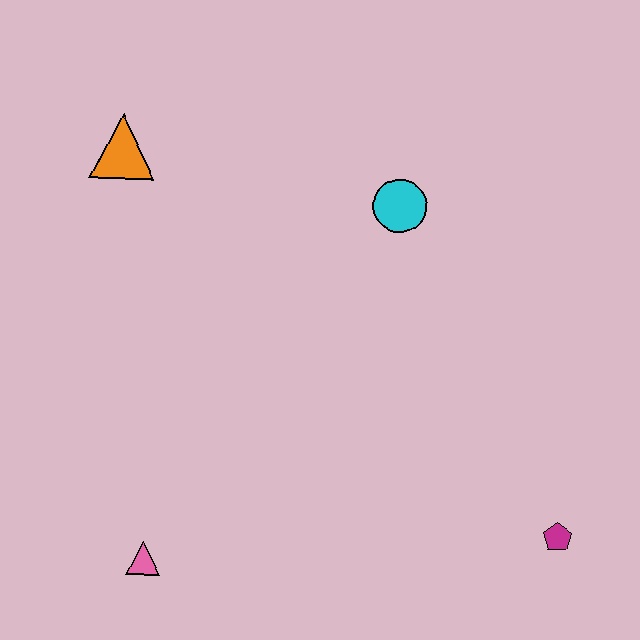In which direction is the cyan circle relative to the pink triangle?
The cyan circle is above the pink triangle.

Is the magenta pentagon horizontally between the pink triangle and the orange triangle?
No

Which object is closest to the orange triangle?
The cyan circle is closest to the orange triangle.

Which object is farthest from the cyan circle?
The pink triangle is farthest from the cyan circle.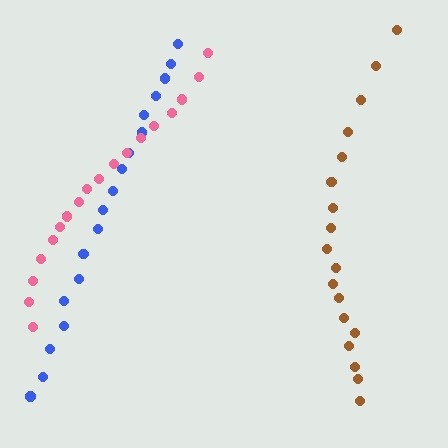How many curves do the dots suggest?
There are 3 distinct paths.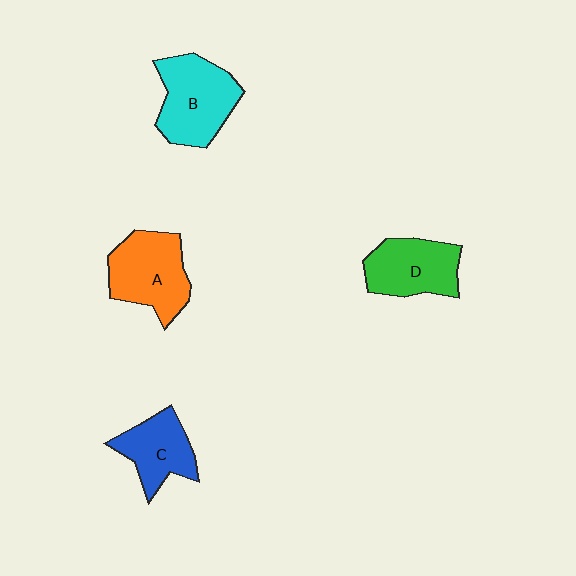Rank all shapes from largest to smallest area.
From largest to smallest: B (cyan), A (orange), D (green), C (blue).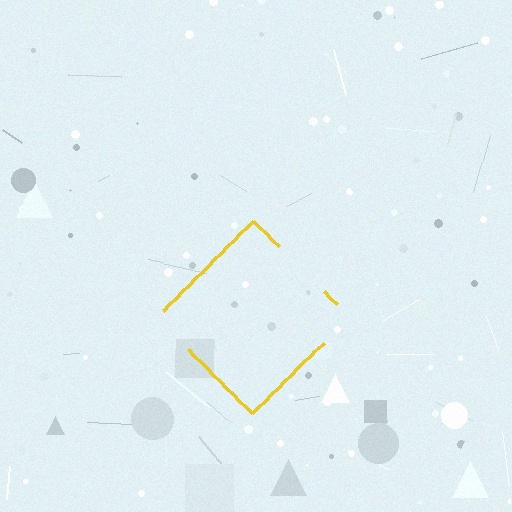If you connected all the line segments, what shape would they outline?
They would outline a diamond.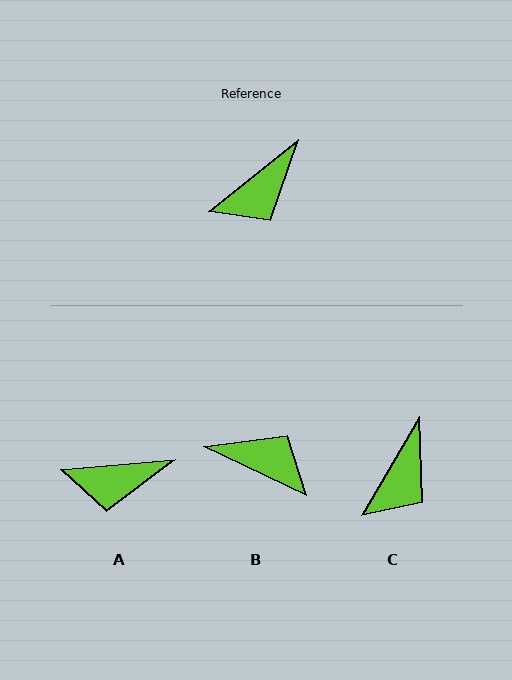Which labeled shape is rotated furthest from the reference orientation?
B, about 116 degrees away.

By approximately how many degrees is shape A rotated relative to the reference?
Approximately 34 degrees clockwise.